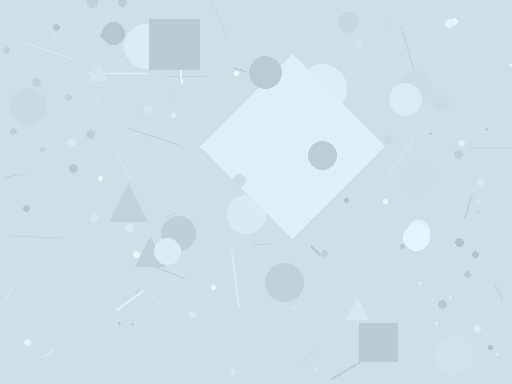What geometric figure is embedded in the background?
A diamond is embedded in the background.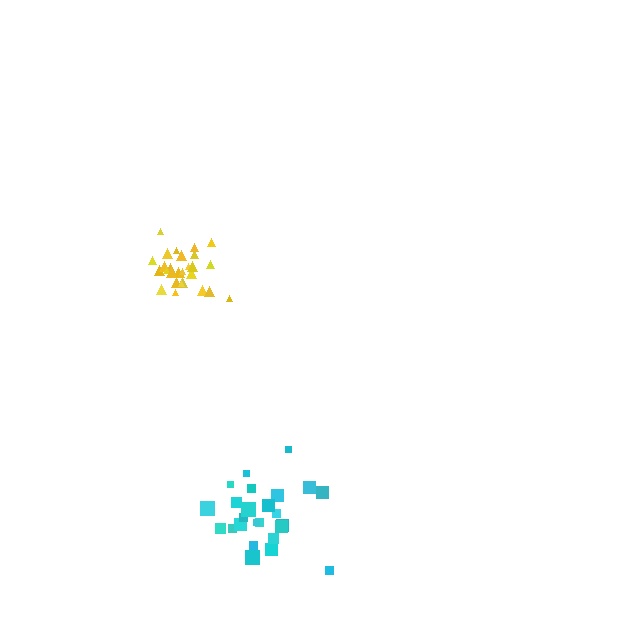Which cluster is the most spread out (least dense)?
Cyan.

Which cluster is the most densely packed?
Yellow.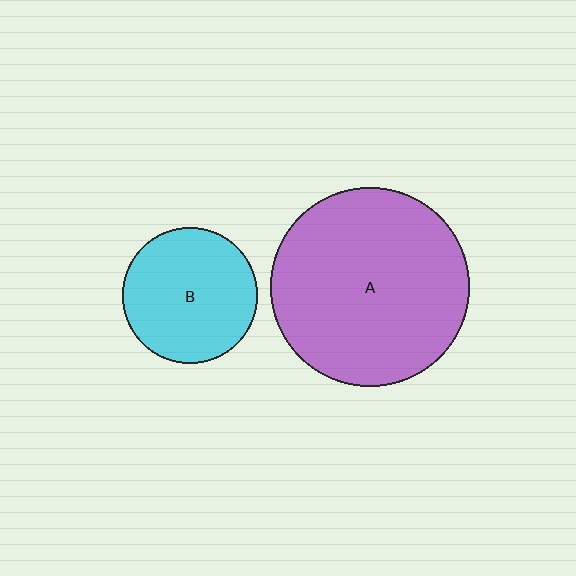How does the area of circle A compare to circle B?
Approximately 2.2 times.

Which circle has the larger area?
Circle A (purple).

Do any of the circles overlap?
No, none of the circles overlap.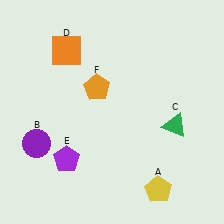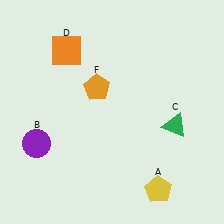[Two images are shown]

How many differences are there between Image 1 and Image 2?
There is 1 difference between the two images.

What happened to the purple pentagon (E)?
The purple pentagon (E) was removed in Image 2. It was in the bottom-left area of Image 1.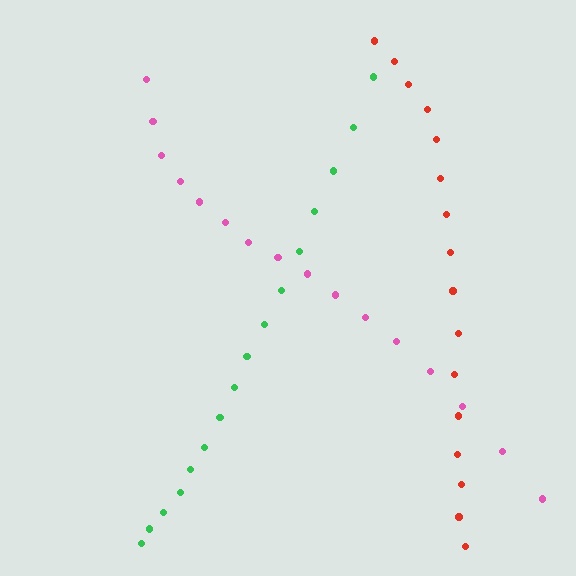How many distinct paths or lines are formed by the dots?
There are 3 distinct paths.